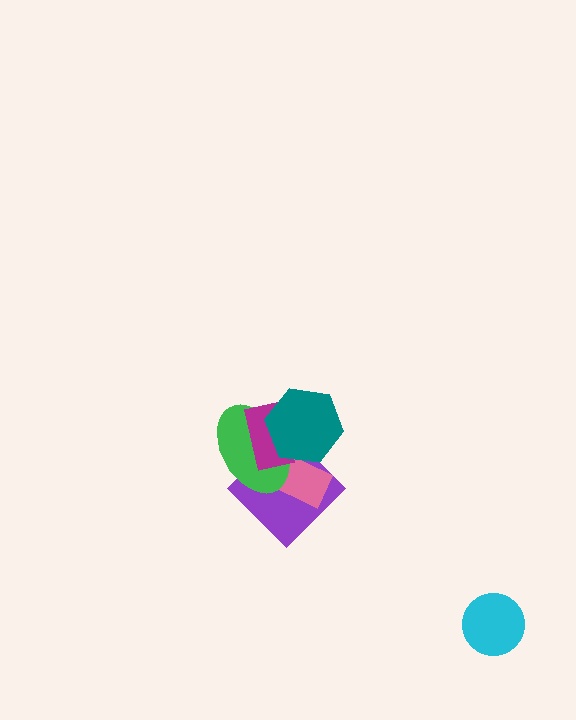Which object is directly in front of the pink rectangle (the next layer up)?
The green ellipse is directly in front of the pink rectangle.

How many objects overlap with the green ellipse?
4 objects overlap with the green ellipse.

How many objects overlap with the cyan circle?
0 objects overlap with the cyan circle.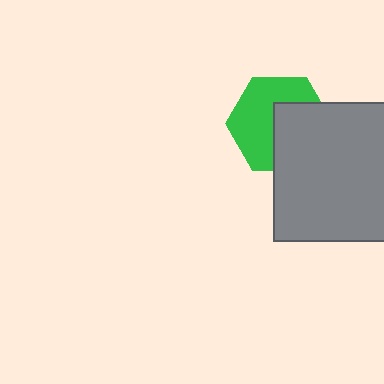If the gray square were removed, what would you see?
You would see the complete green hexagon.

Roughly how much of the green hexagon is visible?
About half of it is visible (roughly 55%).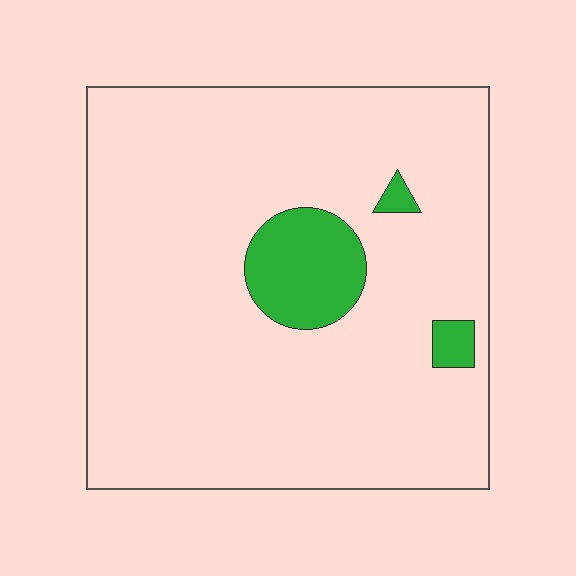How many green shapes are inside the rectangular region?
3.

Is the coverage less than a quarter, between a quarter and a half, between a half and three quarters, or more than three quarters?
Less than a quarter.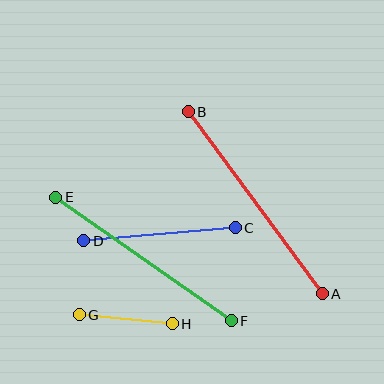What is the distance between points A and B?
The distance is approximately 226 pixels.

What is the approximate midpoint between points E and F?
The midpoint is at approximately (144, 259) pixels.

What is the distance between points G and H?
The distance is approximately 94 pixels.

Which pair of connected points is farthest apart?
Points A and B are farthest apart.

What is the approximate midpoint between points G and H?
The midpoint is at approximately (126, 319) pixels.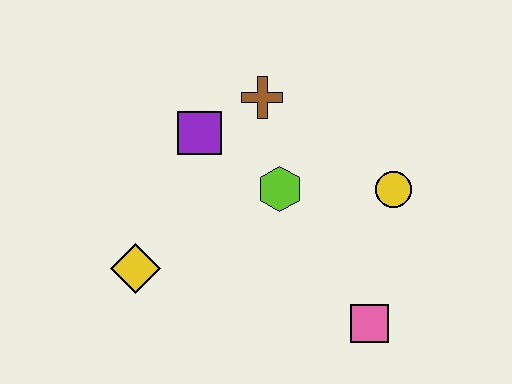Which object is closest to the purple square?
The brown cross is closest to the purple square.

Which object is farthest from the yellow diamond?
The yellow circle is farthest from the yellow diamond.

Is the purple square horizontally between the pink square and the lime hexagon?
No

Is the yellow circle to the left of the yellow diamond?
No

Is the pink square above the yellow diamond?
No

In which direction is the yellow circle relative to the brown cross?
The yellow circle is to the right of the brown cross.